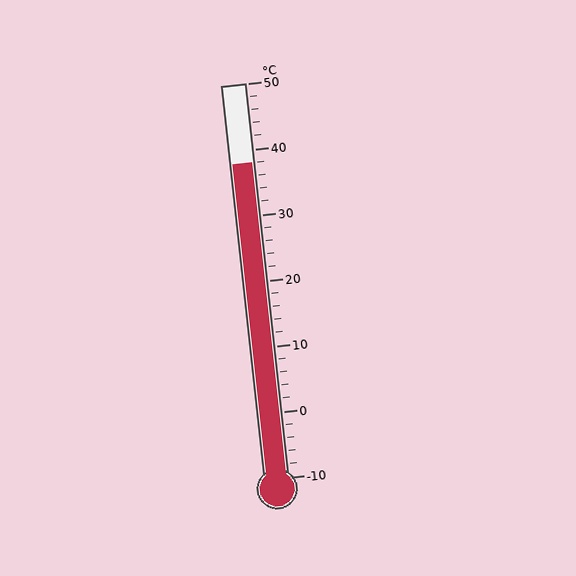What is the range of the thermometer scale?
The thermometer scale ranges from -10°C to 50°C.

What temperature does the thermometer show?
The thermometer shows approximately 38°C.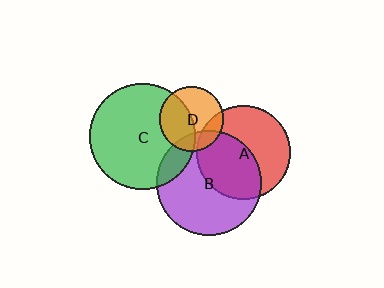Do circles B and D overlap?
Yes.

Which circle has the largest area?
Circle C (green).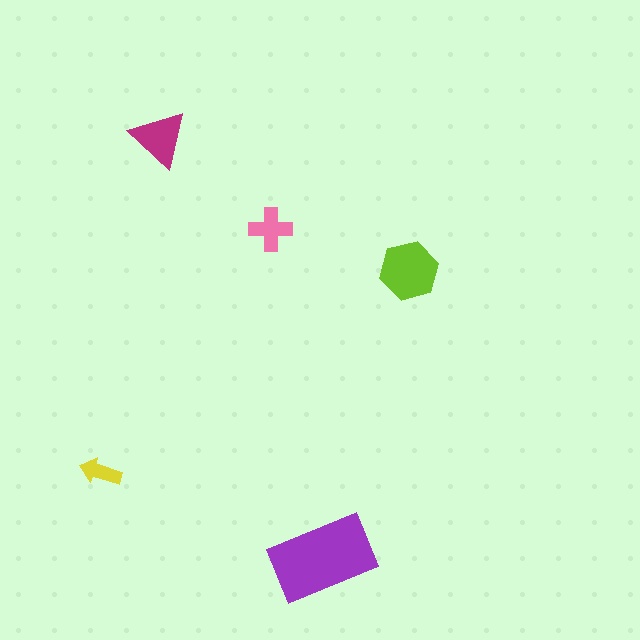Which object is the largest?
The purple rectangle.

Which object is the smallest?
The yellow arrow.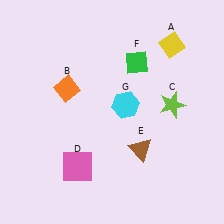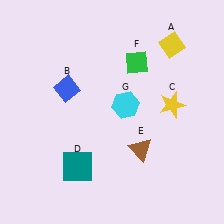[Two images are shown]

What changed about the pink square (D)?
In Image 1, D is pink. In Image 2, it changed to teal.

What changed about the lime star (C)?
In Image 1, C is lime. In Image 2, it changed to yellow.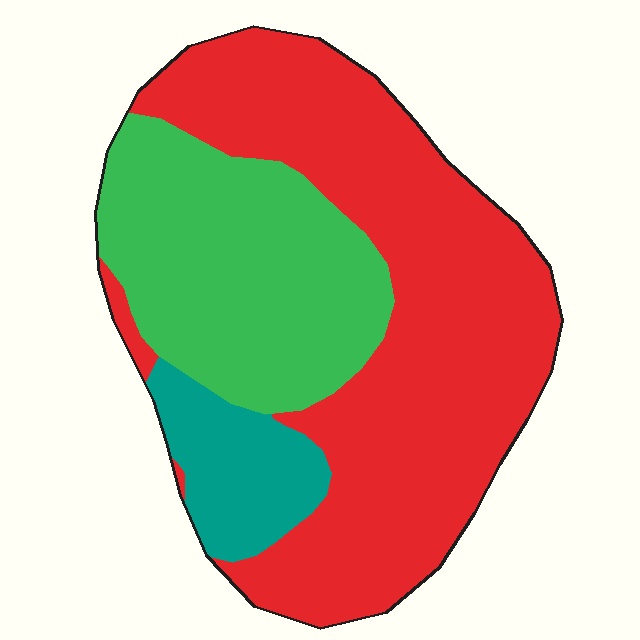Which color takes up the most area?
Red, at roughly 60%.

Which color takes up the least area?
Teal, at roughly 10%.